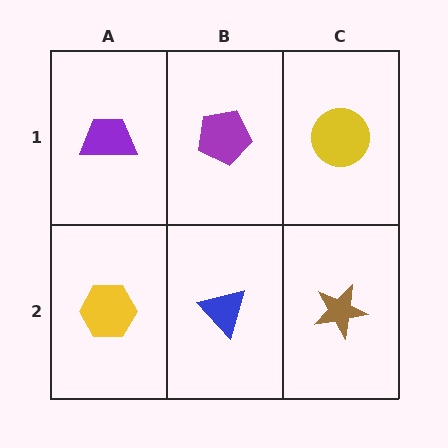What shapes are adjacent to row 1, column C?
A brown star (row 2, column C), a purple pentagon (row 1, column B).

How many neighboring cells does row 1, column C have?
2.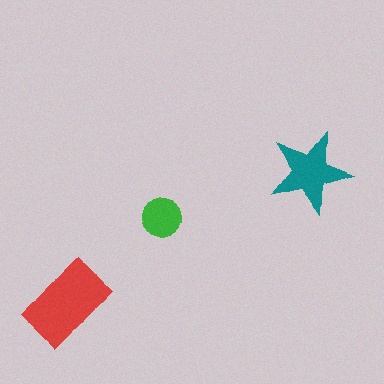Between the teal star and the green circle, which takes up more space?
The teal star.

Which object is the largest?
The red rectangle.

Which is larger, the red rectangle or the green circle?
The red rectangle.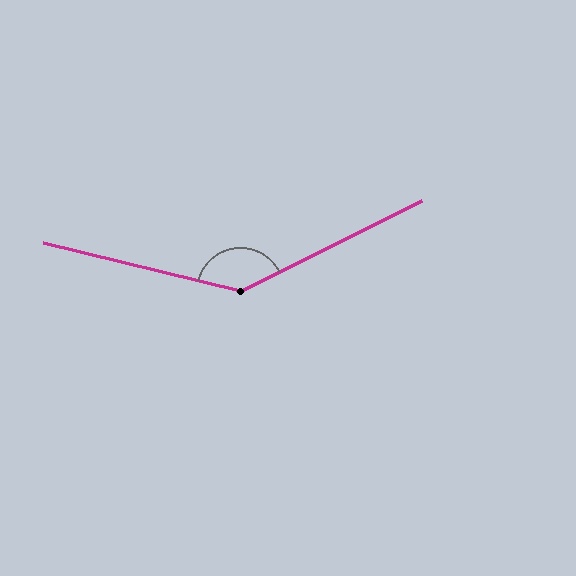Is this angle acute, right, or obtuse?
It is obtuse.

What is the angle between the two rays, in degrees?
Approximately 140 degrees.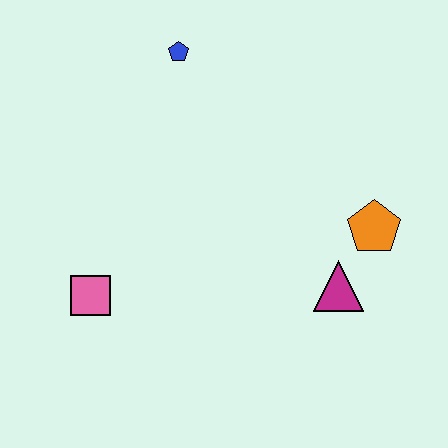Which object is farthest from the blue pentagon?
The magenta triangle is farthest from the blue pentagon.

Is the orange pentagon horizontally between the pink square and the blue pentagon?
No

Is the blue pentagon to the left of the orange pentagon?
Yes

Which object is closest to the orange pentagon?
The magenta triangle is closest to the orange pentagon.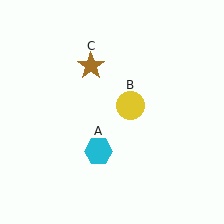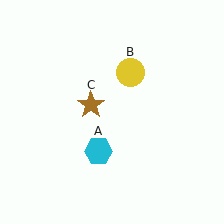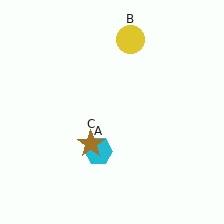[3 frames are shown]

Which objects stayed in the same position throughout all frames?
Cyan hexagon (object A) remained stationary.